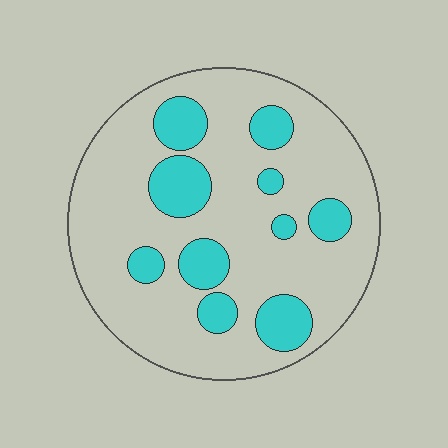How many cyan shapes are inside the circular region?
10.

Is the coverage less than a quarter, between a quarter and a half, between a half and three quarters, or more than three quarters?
Less than a quarter.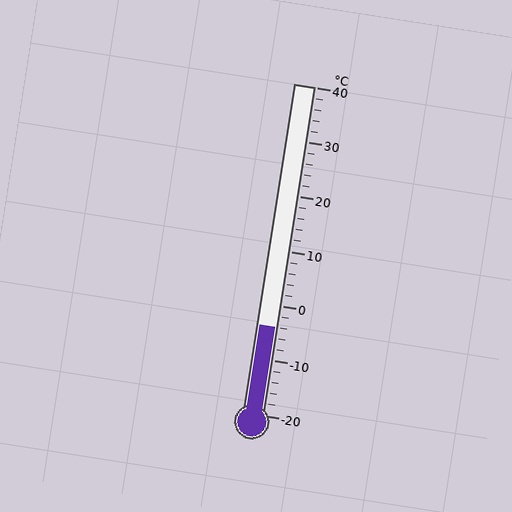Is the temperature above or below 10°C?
The temperature is below 10°C.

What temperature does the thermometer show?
The thermometer shows approximately -4°C.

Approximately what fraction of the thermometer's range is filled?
The thermometer is filled to approximately 25% of its range.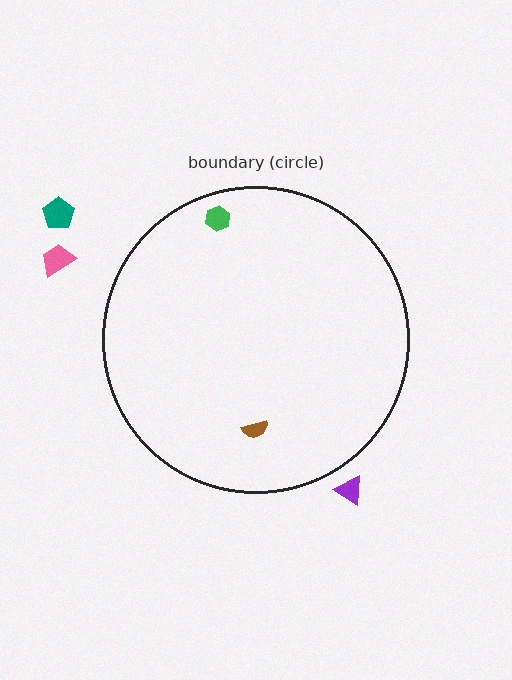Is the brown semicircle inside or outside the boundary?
Inside.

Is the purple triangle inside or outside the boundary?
Outside.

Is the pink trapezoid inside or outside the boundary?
Outside.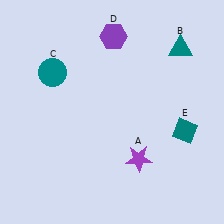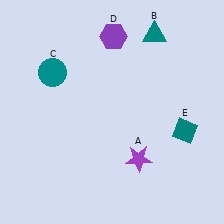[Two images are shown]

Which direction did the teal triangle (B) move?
The teal triangle (B) moved left.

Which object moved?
The teal triangle (B) moved left.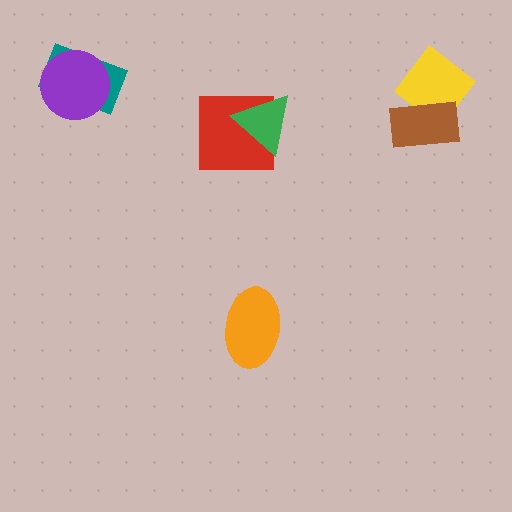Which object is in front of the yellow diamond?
The brown rectangle is in front of the yellow diamond.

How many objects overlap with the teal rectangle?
1 object overlaps with the teal rectangle.